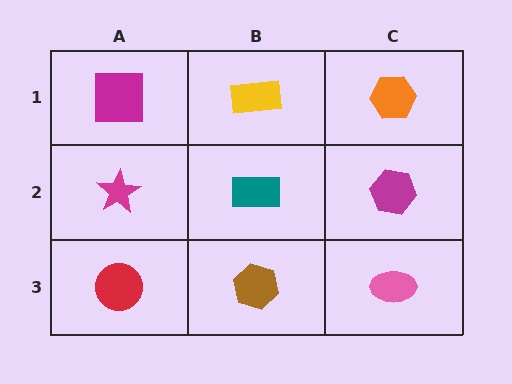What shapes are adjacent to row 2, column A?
A magenta square (row 1, column A), a red circle (row 3, column A), a teal rectangle (row 2, column B).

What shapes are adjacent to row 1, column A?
A magenta star (row 2, column A), a yellow rectangle (row 1, column B).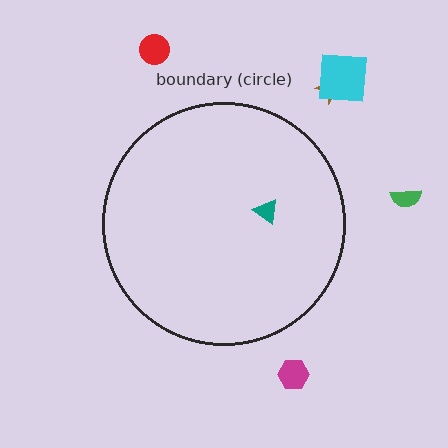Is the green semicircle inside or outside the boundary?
Outside.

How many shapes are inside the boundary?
1 inside, 5 outside.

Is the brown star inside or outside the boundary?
Outside.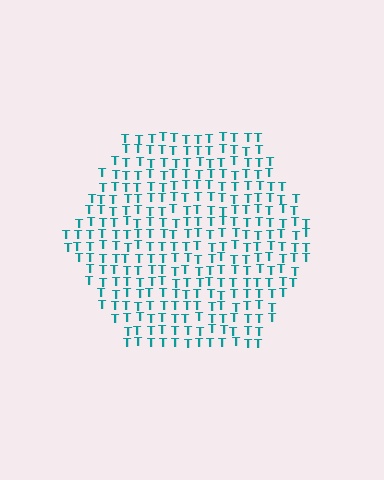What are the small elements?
The small elements are letter T's.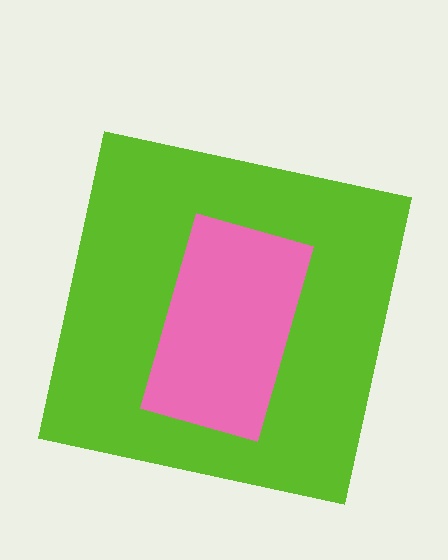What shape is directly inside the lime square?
The pink rectangle.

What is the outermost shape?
The lime square.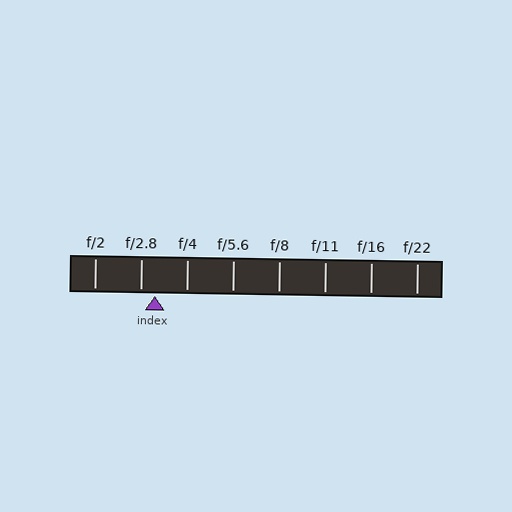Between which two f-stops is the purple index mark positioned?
The index mark is between f/2.8 and f/4.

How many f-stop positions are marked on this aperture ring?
There are 8 f-stop positions marked.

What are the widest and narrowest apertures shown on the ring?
The widest aperture shown is f/2 and the narrowest is f/22.